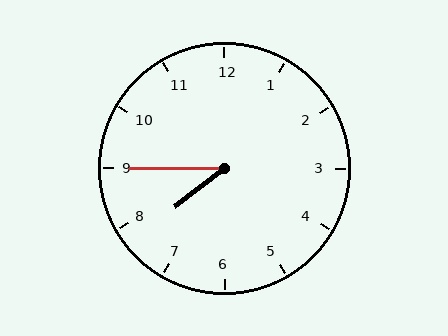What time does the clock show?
7:45.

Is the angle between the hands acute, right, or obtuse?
It is acute.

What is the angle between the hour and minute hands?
Approximately 38 degrees.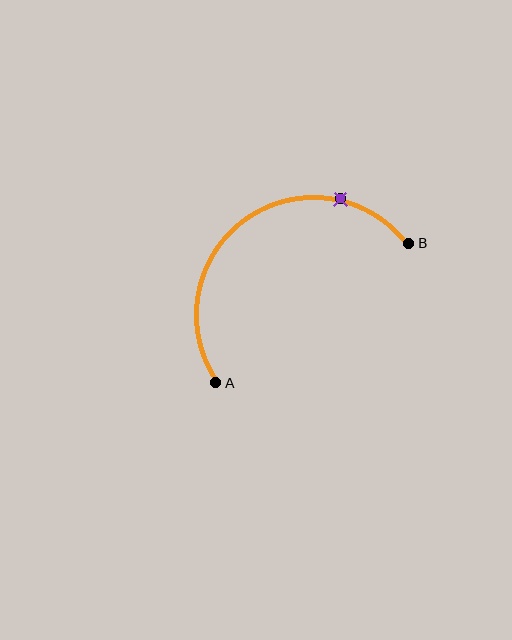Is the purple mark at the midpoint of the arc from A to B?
No. The purple mark lies on the arc but is closer to endpoint B. The arc midpoint would be at the point on the curve equidistant along the arc from both A and B.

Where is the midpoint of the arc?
The arc midpoint is the point on the curve farthest from the straight line joining A and B. It sits above and to the left of that line.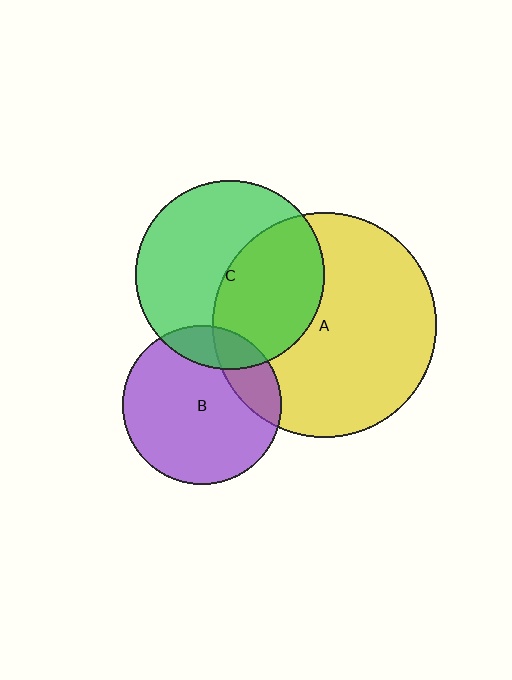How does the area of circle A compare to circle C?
Approximately 1.4 times.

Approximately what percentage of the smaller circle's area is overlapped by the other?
Approximately 15%.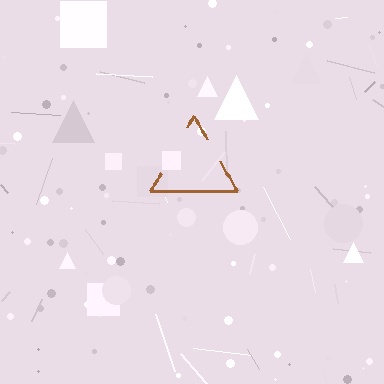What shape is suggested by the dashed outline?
The dashed outline suggests a triangle.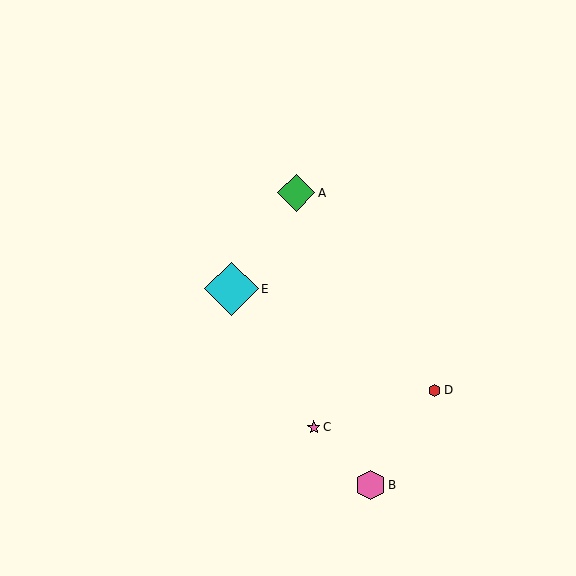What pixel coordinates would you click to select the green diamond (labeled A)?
Click at (296, 193) to select the green diamond A.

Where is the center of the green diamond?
The center of the green diamond is at (296, 193).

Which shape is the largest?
The cyan diamond (labeled E) is the largest.